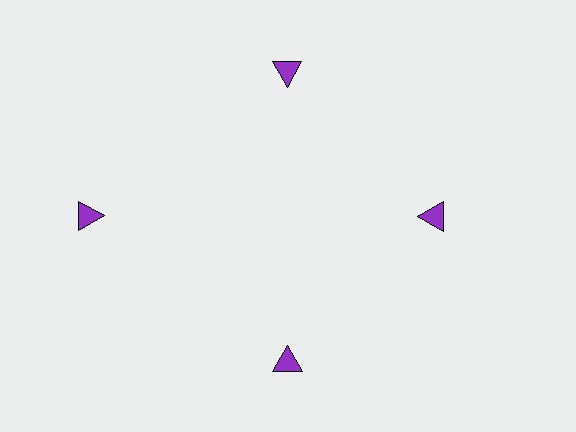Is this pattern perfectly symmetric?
No. The 4 purple triangles are arranged in a ring, but one element near the 9 o'clock position is pushed outward from the center, breaking the 4-fold rotational symmetry.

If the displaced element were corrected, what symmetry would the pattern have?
It would have 4-fold rotational symmetry — the pattern would map onto itself every 90 degrees.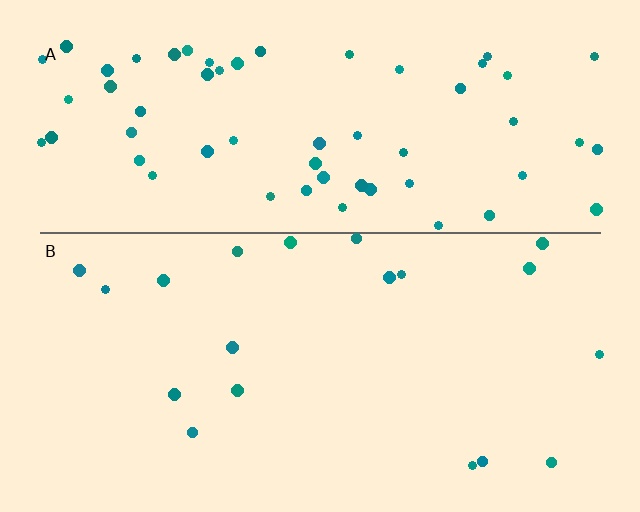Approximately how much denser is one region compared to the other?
Approximately 3.2× — region A over region B.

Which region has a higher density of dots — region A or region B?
A (the top).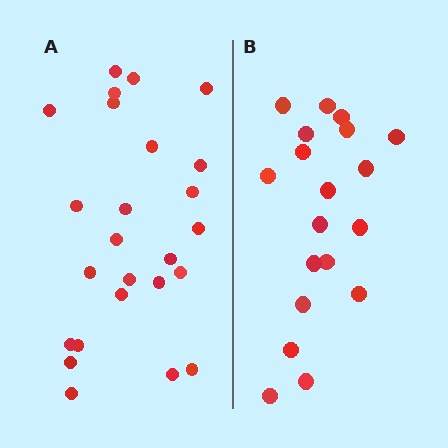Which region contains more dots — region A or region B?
Region A (the left region) has more dots.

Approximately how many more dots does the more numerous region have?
Region A has about 6 more dots than region B.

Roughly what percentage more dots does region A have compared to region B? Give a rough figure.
About 30% more.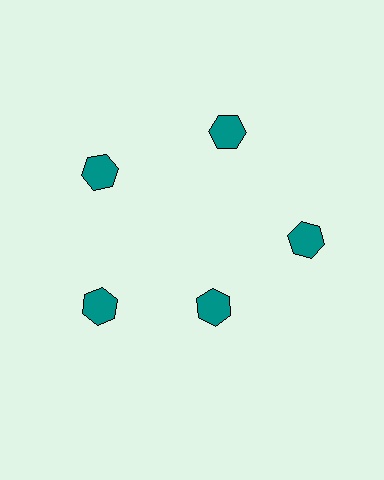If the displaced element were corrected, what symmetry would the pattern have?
It would have 5-fold rotational symmetry — the pattern would map onto itself every 72 degrees.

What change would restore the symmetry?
The symmetry would be restored by moving it outward, back onto the ring so that all 5 hexagons sit at equal angles and equal distance from the center.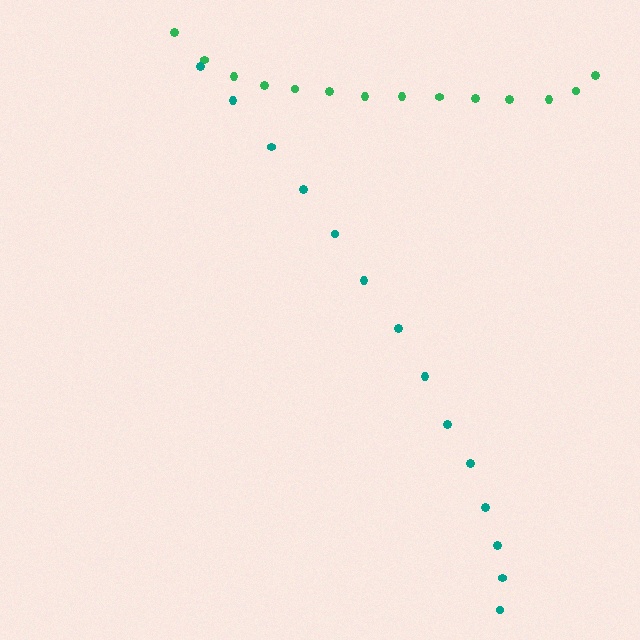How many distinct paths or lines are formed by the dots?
There are 2 distinct paths.